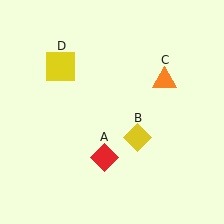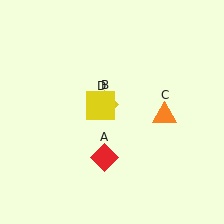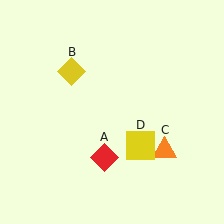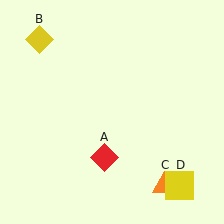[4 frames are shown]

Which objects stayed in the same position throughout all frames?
Red diamond (object A) remained stationary.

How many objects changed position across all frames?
3 objects changed position: yellow diamond (object B), orange triangle (object C), yellow square (object D).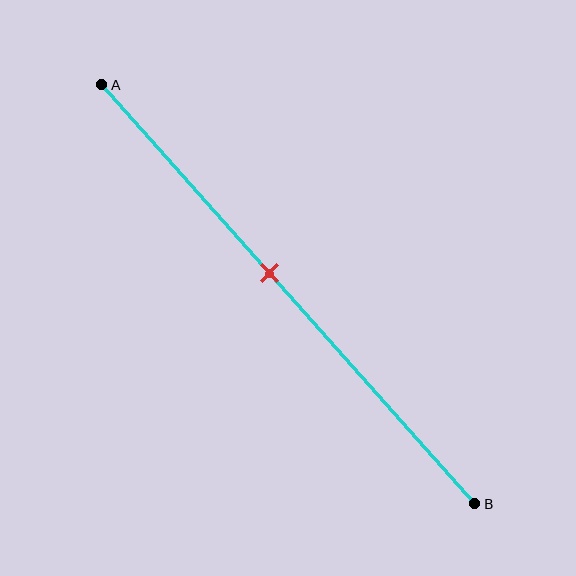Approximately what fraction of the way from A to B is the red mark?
The red mark is approximately 45% of the way from A to B.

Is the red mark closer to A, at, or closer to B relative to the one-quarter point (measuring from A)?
The red mark is closer to point B than the one-quarter point of segment AB.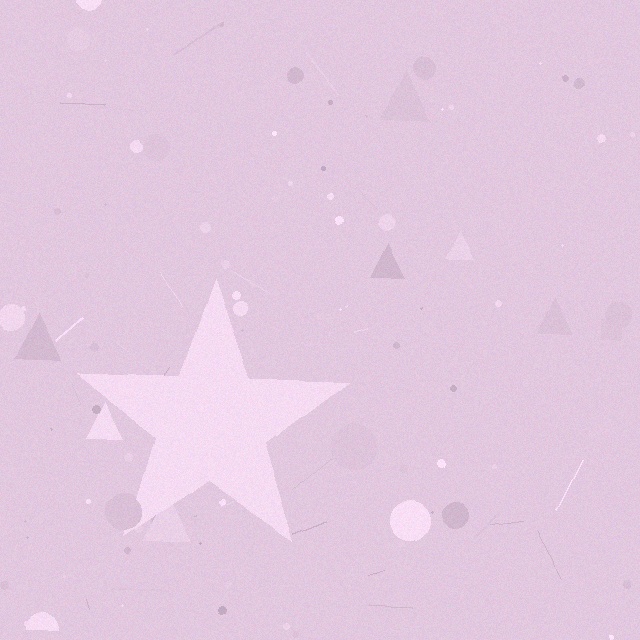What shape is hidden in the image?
A star is hidden in the image.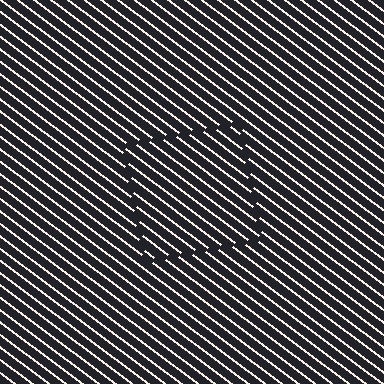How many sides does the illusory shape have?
4 sides — the line-ends trace a square.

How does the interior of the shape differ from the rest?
The interior of the shape contains the same grating, shifted by half a period — the contour is defined by the phase discontinuity where line-ends from the inner and outer gratings abut.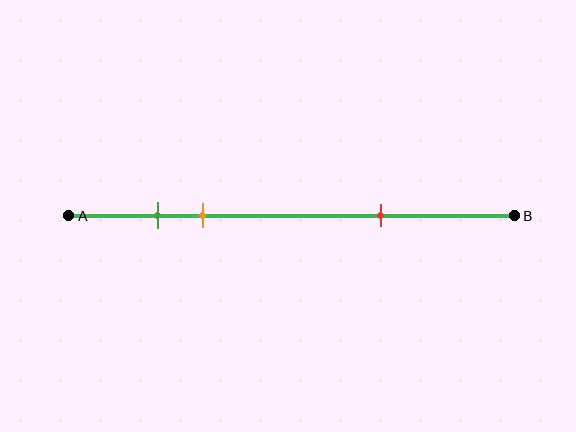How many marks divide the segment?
There are 3 marks dividing the segment.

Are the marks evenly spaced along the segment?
No, the marks are not evenly spaced.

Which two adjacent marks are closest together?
The green and orange marks are the closest adjacent pair.